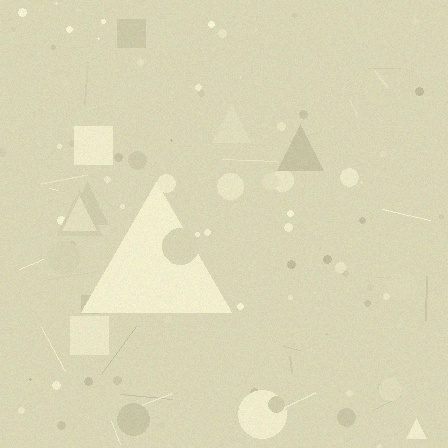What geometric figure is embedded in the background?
A triangle is embedded in the background.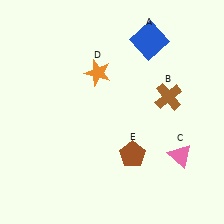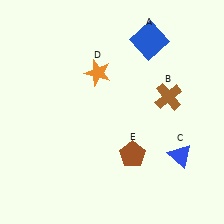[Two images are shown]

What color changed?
The triangle (C) changed from pink in Image 1 to blue in Image 2.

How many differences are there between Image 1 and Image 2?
There is 1 difference between the two images.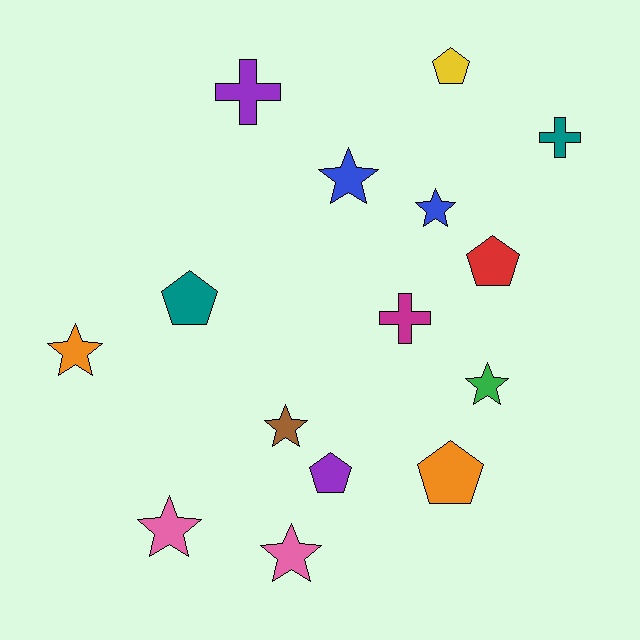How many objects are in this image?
There are 15 objects.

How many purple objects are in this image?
There are 2 purple objects.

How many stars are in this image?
There are 7 stars.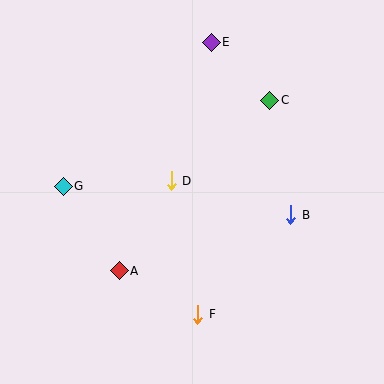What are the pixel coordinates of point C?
Point C is at (270, 100).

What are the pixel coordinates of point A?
Point A is at (119, 271).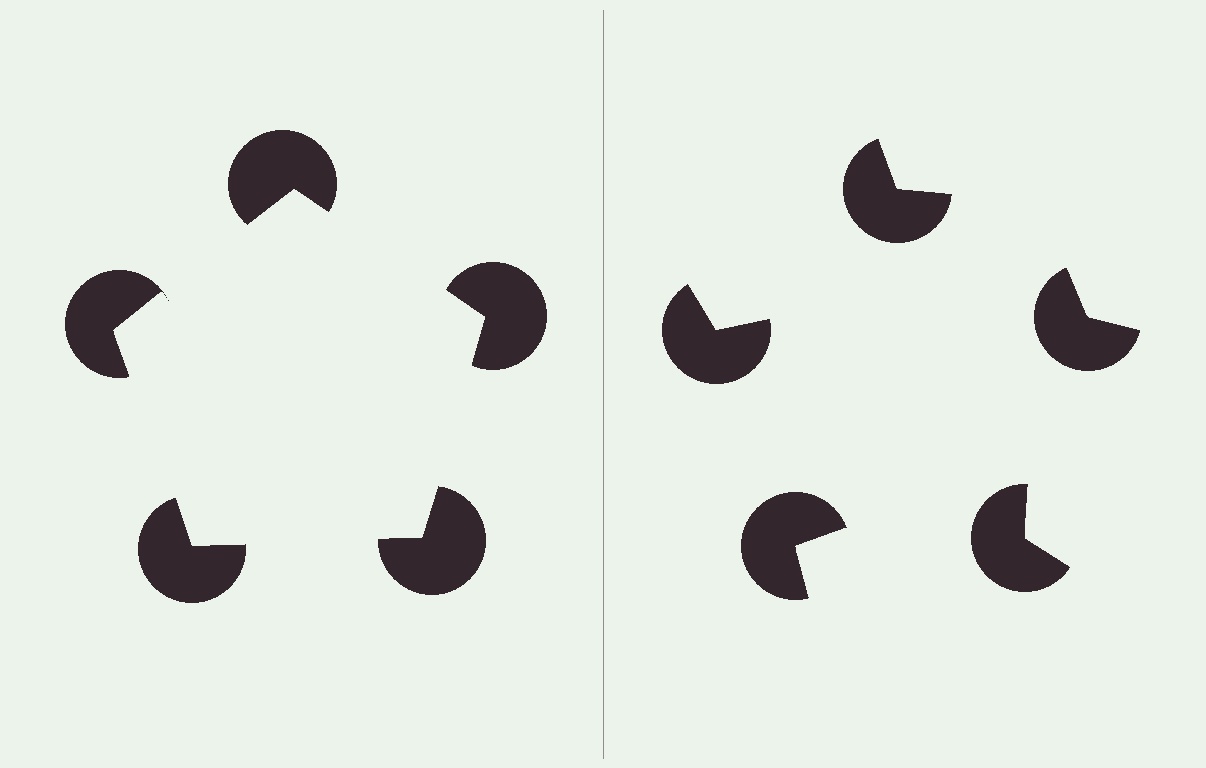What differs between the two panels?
The pac-man discs are positioned identically on both sides; only the wedge orientations differ. On the left they align to a pentagon; on the right they are misaligned.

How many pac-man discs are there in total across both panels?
10 — 5 on each side.